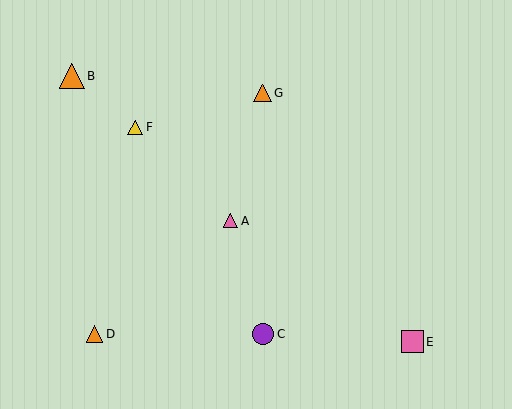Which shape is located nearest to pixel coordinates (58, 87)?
The orange triangle (labeled B) at (72, 76) is nearest to that location.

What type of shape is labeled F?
Shape F is a yellow triangle.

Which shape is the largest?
The orange triangle (labeled B) is the largest.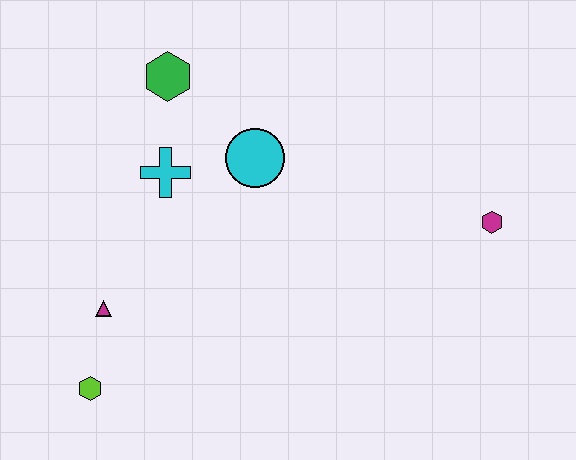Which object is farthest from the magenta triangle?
The magenta hexagon is farthest from the magenta triangle.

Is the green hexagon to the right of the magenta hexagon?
No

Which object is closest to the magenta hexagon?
The cyan circle is closest to the magenta hexagon.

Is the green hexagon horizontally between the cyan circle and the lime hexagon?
Yes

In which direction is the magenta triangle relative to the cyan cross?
The magenta triangle is below the cyan cross.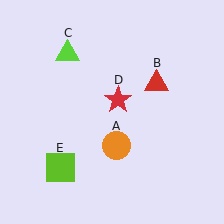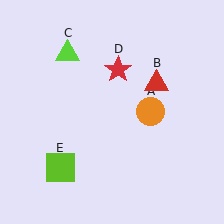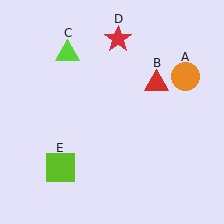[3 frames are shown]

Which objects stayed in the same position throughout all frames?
Red triangle (object B) and lime triangle (object C) and lime square (object E) remained stationary.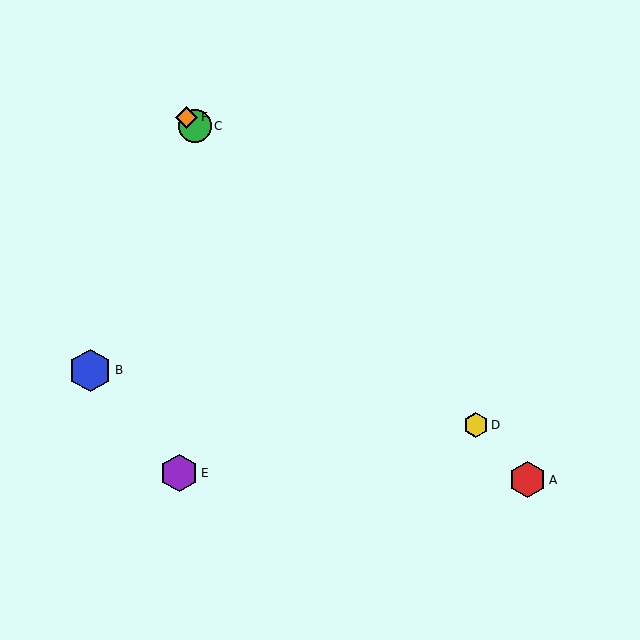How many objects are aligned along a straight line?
4 objects (A, C, D, F) are aligned along a straight line.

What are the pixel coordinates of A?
Object A is at (528, 480).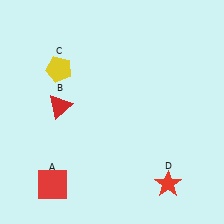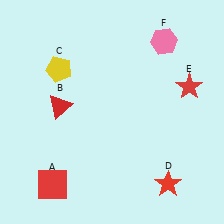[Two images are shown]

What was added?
A red star (E), a pink hexagon (F) were added in Image 2.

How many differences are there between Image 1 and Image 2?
There are 2 differences between the two images.